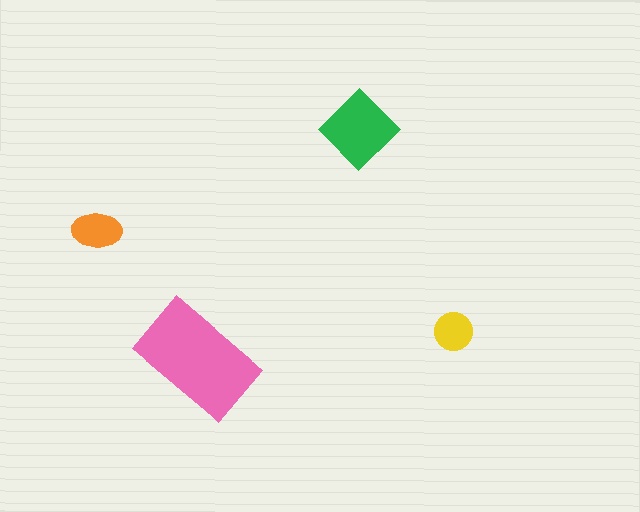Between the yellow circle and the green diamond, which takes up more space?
The green diamond.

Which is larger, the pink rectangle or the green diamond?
The pink rectangle.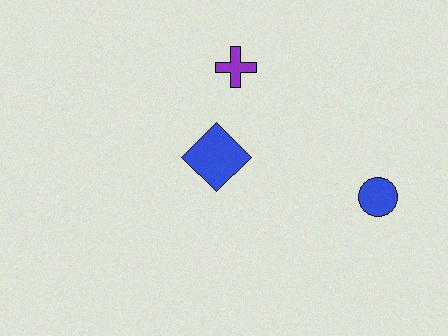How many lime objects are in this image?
There are no lime objects.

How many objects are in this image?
There are 3 objects.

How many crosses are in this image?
There is 1 cross.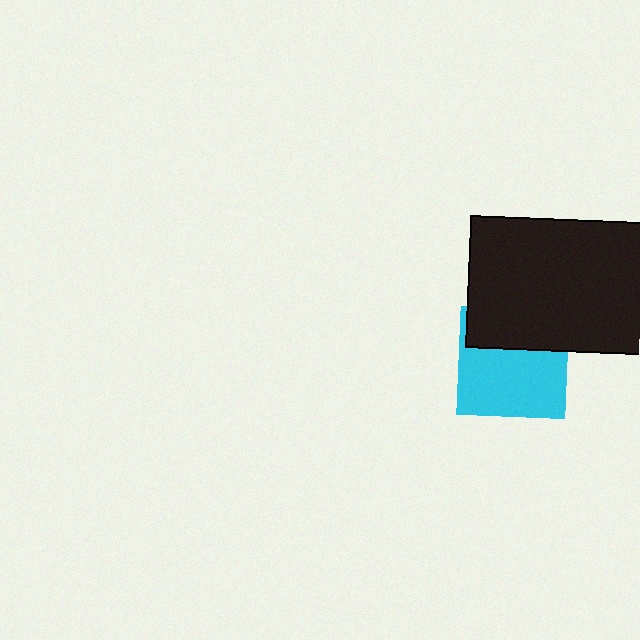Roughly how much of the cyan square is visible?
About half of it is visible (roughly 64%).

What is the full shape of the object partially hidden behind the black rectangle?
The partially hidden object is a cyan square.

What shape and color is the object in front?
The object in front is a black rectangle.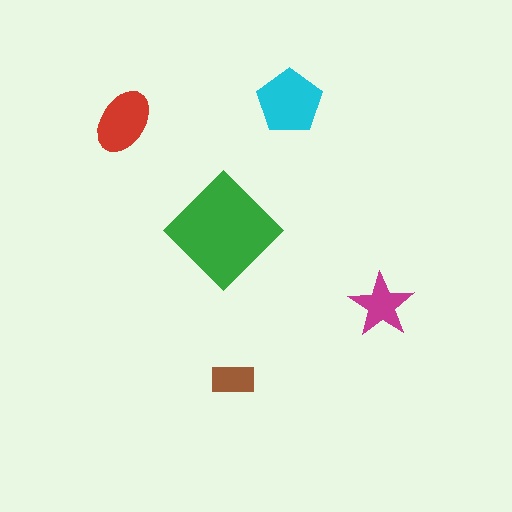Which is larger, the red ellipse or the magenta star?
The red ellipse.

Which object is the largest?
The green diamond.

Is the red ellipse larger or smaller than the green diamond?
Smaller.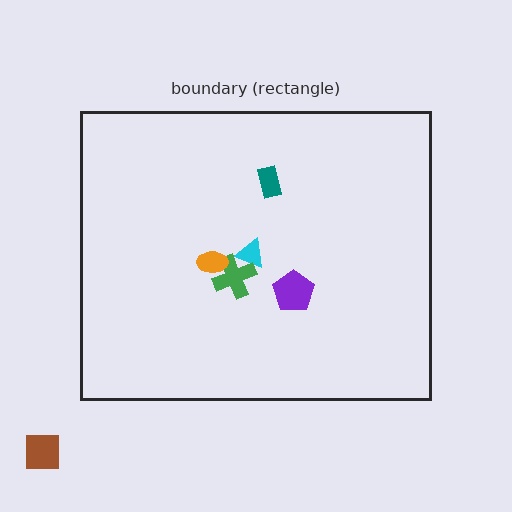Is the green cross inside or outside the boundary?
Inside.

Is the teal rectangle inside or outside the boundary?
Inside.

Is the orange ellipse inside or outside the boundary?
Inside.